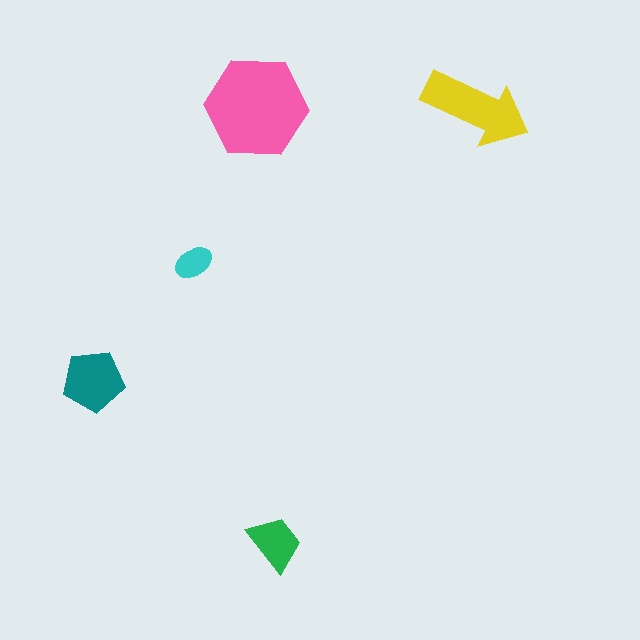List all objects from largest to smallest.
The pink hexagon, the yellow arrow, the teal pentagon, the green trapezoid, the cyan ellipse.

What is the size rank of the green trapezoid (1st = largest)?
4th.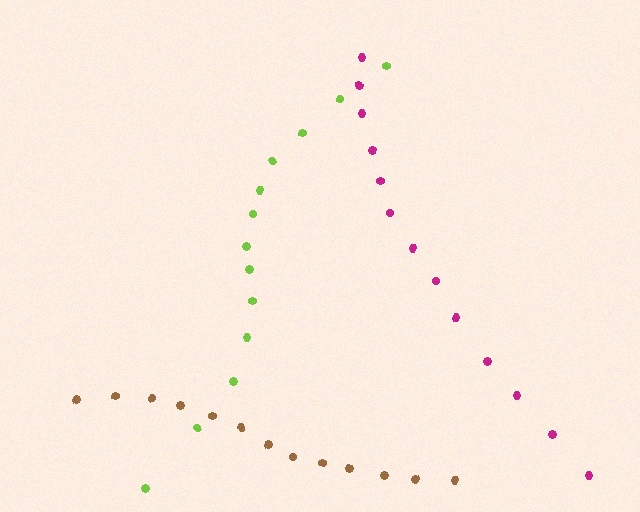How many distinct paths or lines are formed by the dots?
There are 3 distinct paths.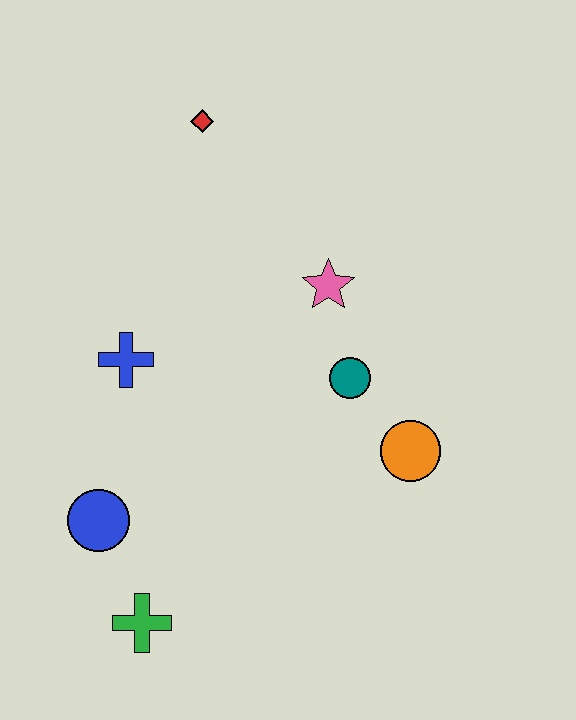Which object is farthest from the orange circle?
The red diamond is farthest from the orange circle.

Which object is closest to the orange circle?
The teal circle is closest to the orange circle.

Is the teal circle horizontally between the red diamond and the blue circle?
No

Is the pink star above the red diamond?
No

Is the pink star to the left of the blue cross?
No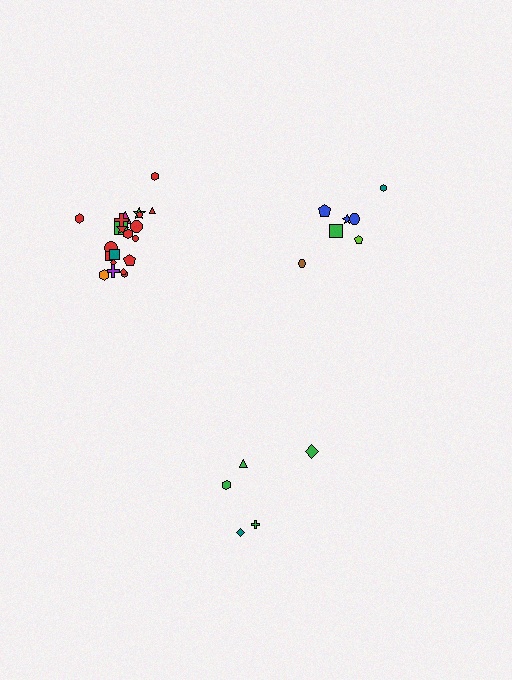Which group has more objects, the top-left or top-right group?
The top-left group.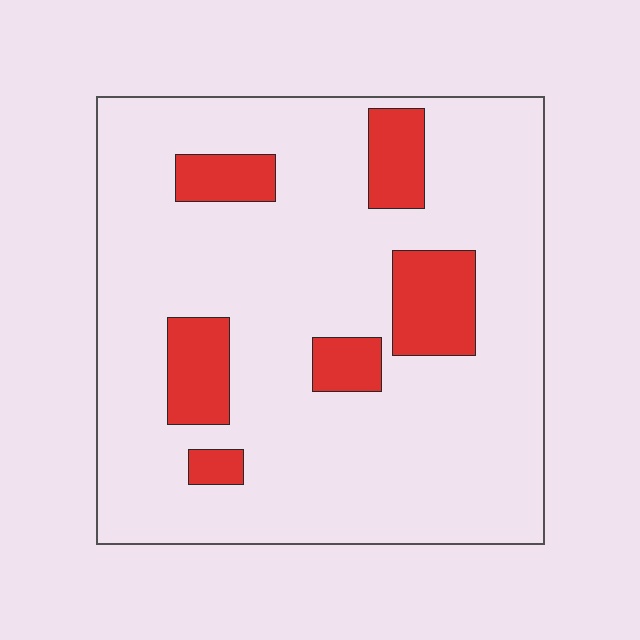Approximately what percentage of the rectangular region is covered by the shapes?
Approximately 15%.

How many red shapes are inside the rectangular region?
6.